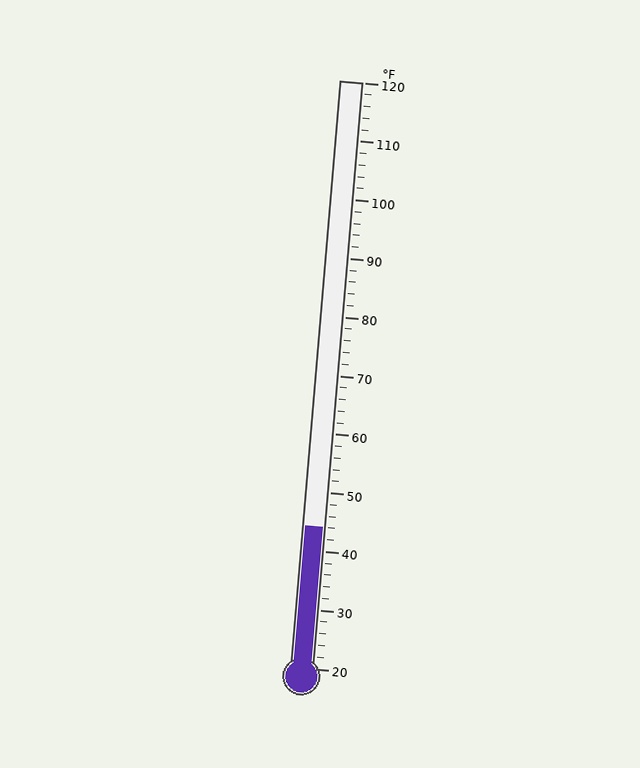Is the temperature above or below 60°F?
The temperature is below 60°F.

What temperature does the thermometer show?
The thermometer shows approximately 44°F.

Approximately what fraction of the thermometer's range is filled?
The thermometer is filled to approximately 25% of its range.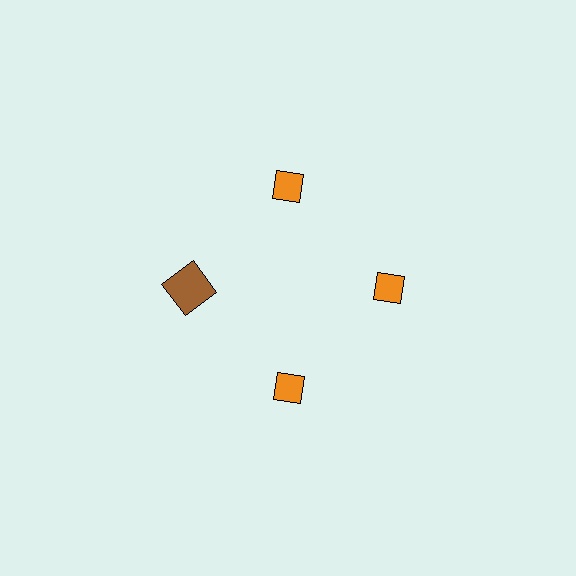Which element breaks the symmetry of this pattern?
The brown square at roughly the 9 o'clock position breaks the symmetry. All other shapes are orange diamonds.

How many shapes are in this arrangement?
There are 4 shapes arranged in a ring pattern.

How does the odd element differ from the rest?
It differs in both color (brown instead of orange) and shape (square instead of diamond).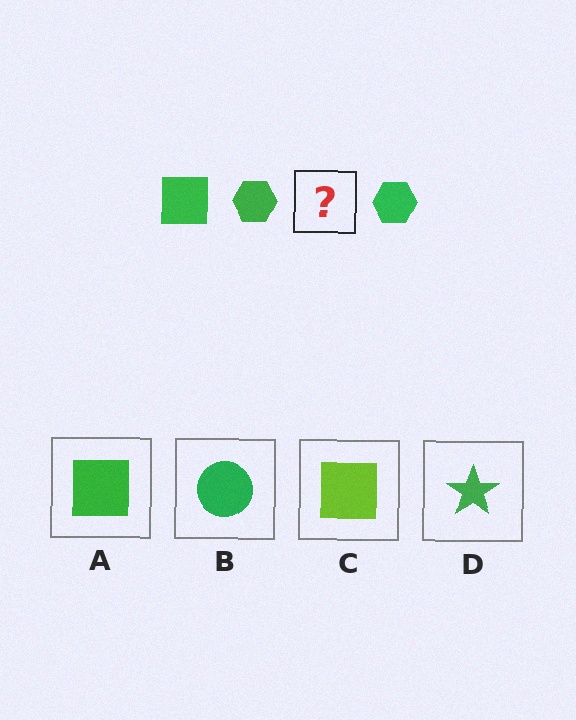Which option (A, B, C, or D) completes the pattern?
A.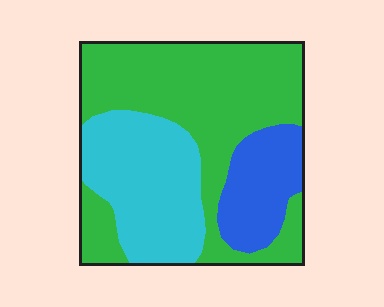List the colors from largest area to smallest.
From largest to smallest: green, cyan, blue.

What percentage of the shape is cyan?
Cyan covers 30% of the shape.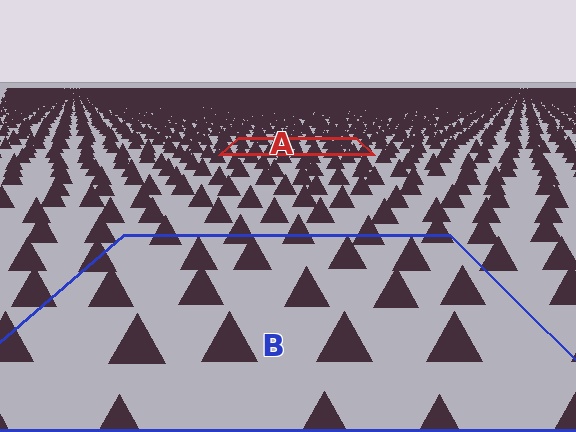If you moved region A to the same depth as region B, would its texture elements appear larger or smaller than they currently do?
They would appear larger. At a closer depth, the same texture elements are projected at a bigger on-screen size.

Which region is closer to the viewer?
Region B is closer. The texture elements there are larger and more spread out.